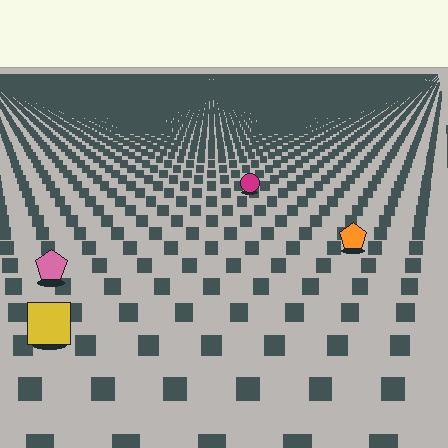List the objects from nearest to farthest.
From nearest to farthest: the yellow square, the pink pentagon, the orange pentagon, the magenta circle.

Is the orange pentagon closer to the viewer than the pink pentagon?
No. The pink pentagon is closer — you can tell from the texture gradient: the ground texture is coarser near it.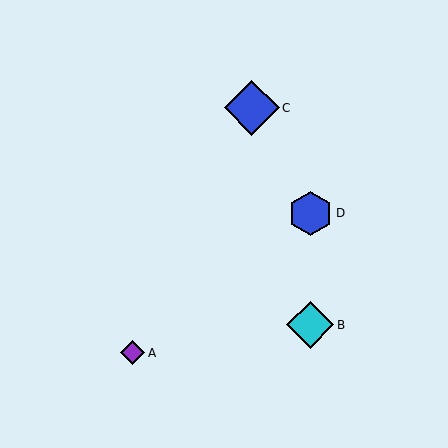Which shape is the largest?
The blue diamond (labeled C) is the largest.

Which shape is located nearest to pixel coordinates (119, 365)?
The purple diamond (labeled A) at (133, 353) is nearest to that location.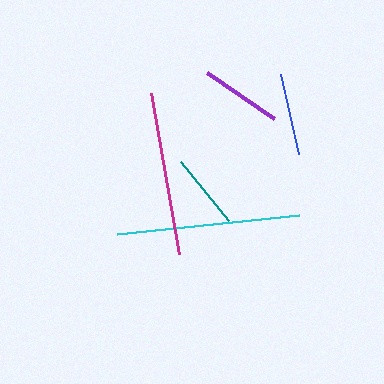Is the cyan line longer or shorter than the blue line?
The cyan line is longer than the blue line.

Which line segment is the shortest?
The teal line is the shortest at approximately 77 pixels.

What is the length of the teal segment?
The teal segment is approximately 77 pixels long.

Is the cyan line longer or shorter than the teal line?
The cyan line is longer than the teal line.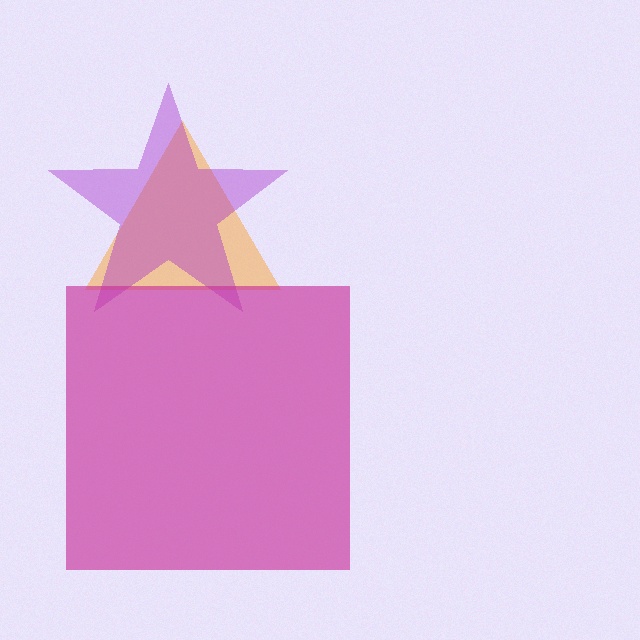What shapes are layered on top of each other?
The layered shapes are: an orange triangle, a purple star, a magenta square.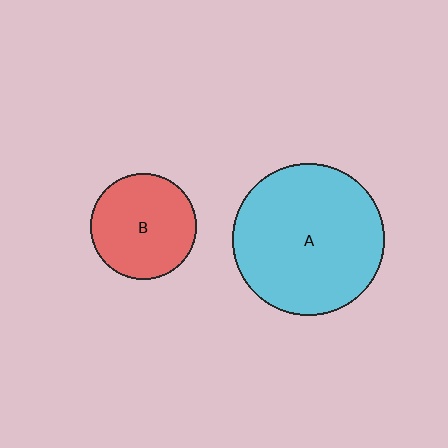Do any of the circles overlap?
No, none of the circles overlap.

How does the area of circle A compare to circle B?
Approximately 2.0 times.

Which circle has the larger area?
Circle A (cyan).